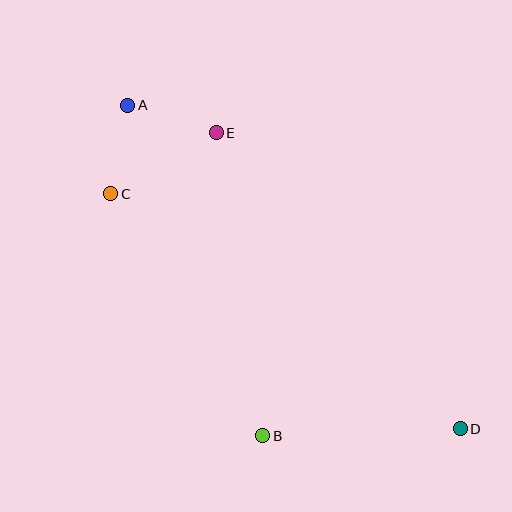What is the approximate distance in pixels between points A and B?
The distance between A and B is approximately 357 pixels.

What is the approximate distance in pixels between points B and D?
The distance between B and D is approximately 197 pixels.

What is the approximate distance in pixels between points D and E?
The distance between D and E is approximately 383 pixels.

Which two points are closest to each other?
Points A and C are closest to each other.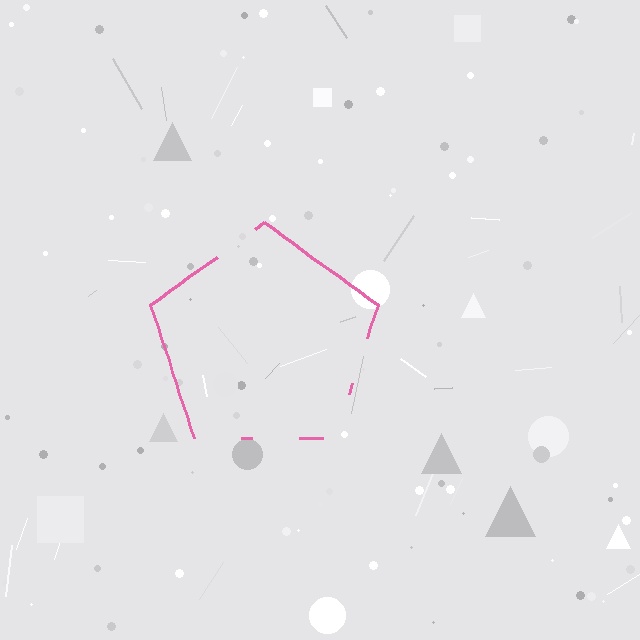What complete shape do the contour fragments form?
The contour fragments form a pentagon.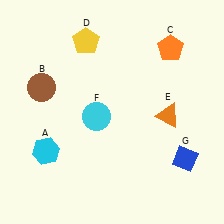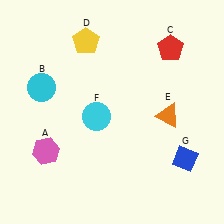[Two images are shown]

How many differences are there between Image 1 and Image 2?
There are 3 differences between the two images.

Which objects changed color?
A changed from cyan to pink. B changed from brown to cyan. C changed from orange to red.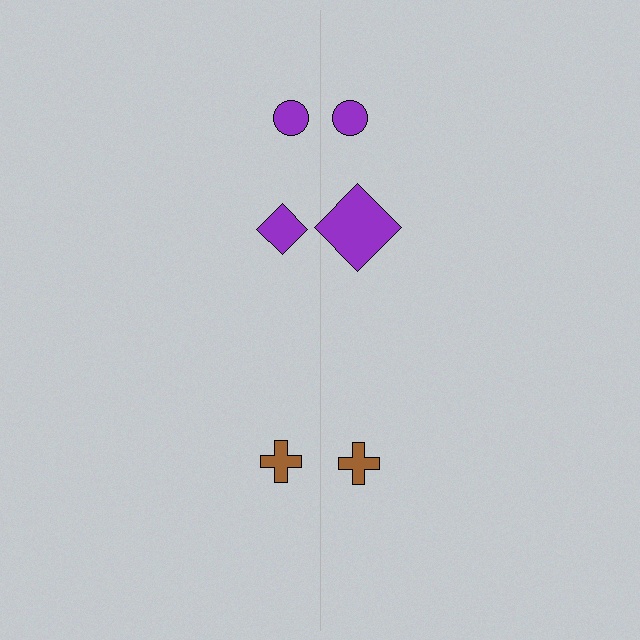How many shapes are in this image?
There are 6 shapes in this image.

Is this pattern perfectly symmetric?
No, the pattern is not perfectly symmetric. The purple diamond on the right side has a different size than its mirror counterpart.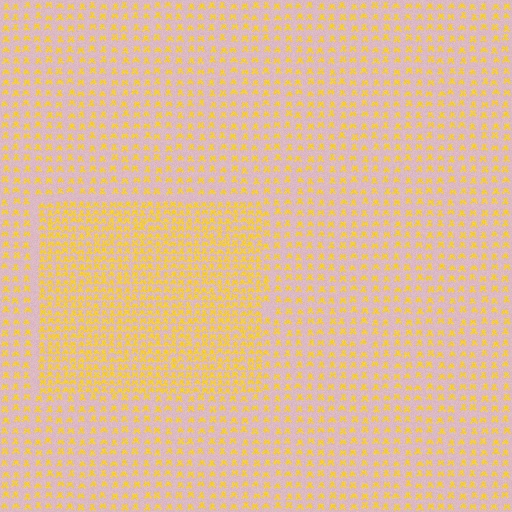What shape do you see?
I see a rectangle.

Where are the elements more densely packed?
The elements are more densely packed inside the rectangle boundary.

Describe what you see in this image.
The image contains small yellow elements arranged at two different densities. A rectangle-shaped region is visible where the elements are more densely packed than the surrounding area.